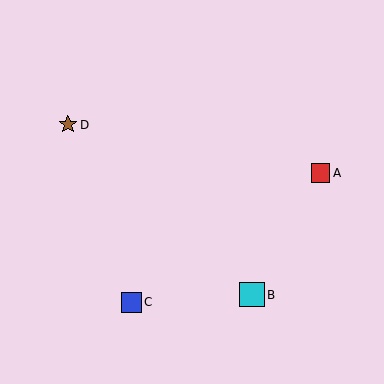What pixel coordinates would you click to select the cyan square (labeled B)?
Click at (252, 295) to select the cyan square B.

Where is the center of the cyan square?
The center of the cyan square is at (252, 295).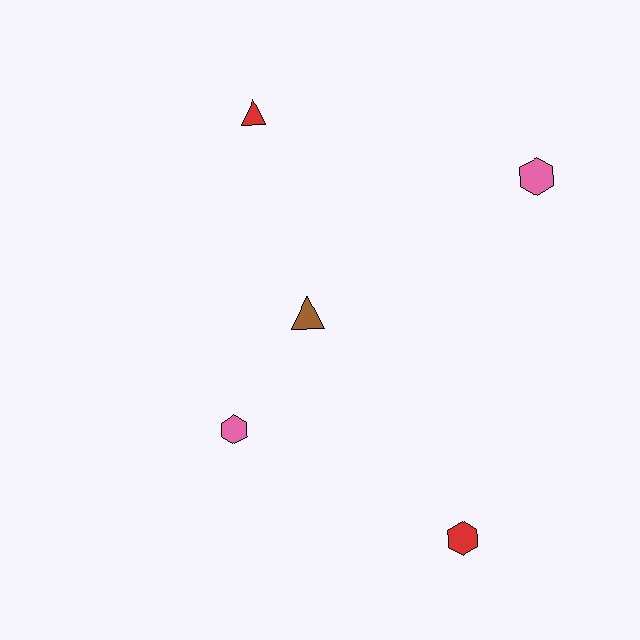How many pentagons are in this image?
There are no pentagons.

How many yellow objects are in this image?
There are no yellow objects.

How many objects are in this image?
There are 5 objects.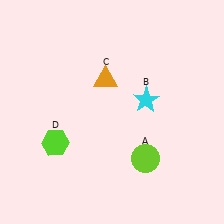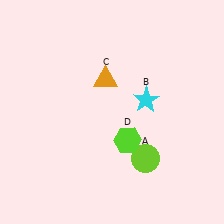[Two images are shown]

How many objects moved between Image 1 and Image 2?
1 object moved between the two images.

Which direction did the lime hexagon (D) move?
The lime hexagon (D) moved right.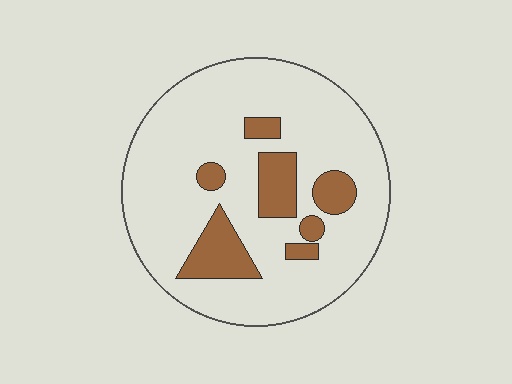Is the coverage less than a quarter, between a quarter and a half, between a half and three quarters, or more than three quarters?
Less than a quarter.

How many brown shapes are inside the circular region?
7.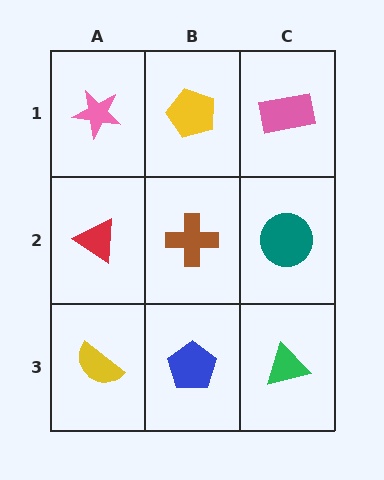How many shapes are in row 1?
3 shapes.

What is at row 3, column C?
A green triangle.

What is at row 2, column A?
A red triangle.